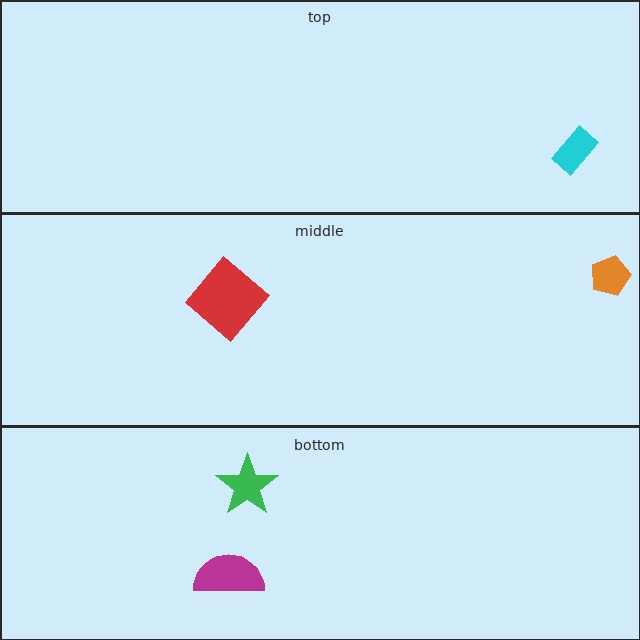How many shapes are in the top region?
1.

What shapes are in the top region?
The cyan rectangle.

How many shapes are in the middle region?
2.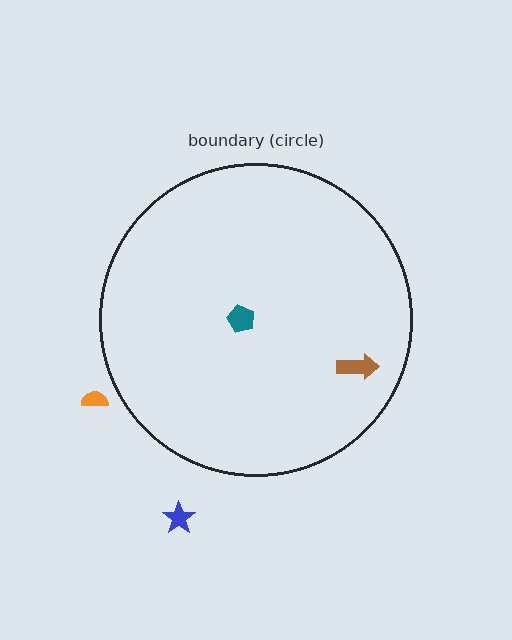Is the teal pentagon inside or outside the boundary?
Inside.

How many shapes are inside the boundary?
2 inside, 2 outside.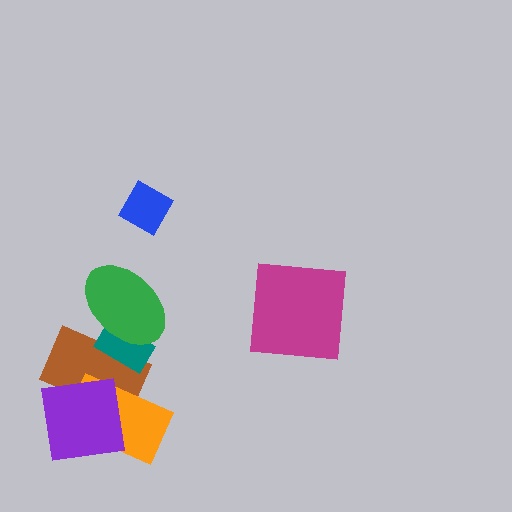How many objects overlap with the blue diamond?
0 objects overlap with the blue diamond.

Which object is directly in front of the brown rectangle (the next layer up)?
The orange rectangle is directly in front of the brown rectangle.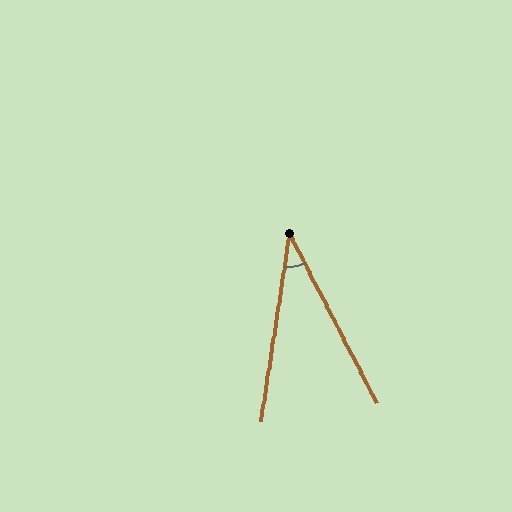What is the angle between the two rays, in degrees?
Approximately 36 degrees.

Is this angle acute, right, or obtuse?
It is acute.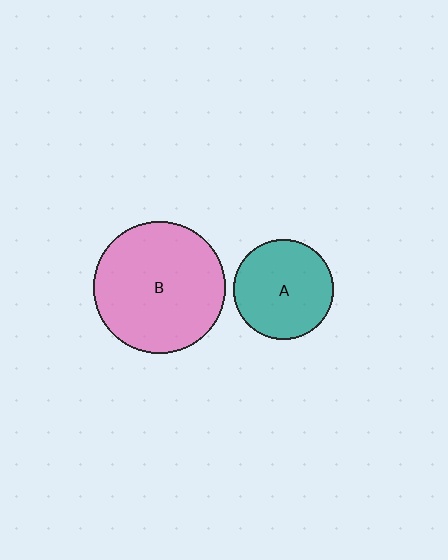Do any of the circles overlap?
No, none of the circles overlap.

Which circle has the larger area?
Circle B (pink).